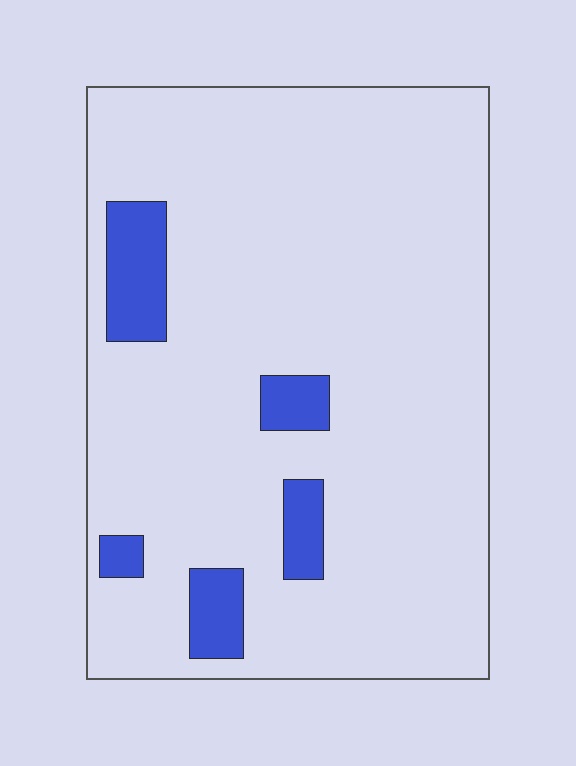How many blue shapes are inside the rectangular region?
5.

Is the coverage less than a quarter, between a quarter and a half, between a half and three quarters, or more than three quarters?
Less than a quarter.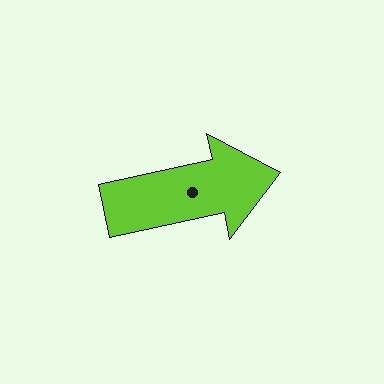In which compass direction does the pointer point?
East.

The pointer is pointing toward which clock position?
Roughly 3 o'clock.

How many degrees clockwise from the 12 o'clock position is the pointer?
Approximately 78 degrees.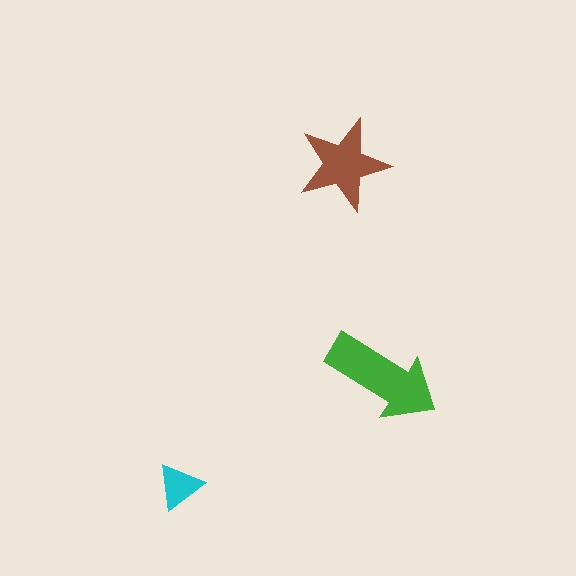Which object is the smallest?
The cyan triangle.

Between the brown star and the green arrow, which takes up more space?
The green arrow.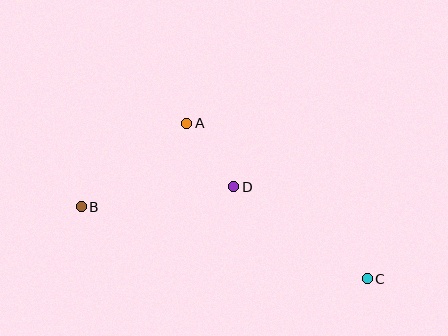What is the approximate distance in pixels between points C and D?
The distance between C and D is approximately 162 pixels.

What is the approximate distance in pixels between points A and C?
The distance between A and C is approximately 238 pixels.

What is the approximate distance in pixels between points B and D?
The distance between B and D is approximately 154 pixels.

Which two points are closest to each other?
Points A and D are closest to each other.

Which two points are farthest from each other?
Points B and C are farthest from each other.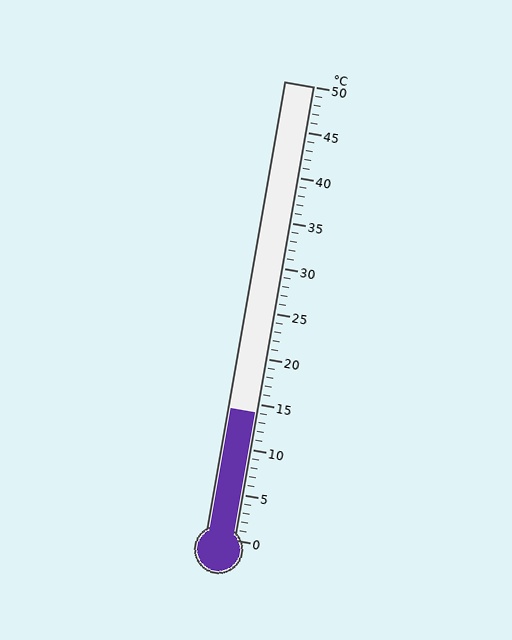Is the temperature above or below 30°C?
The temperature is below 30°C.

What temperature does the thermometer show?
The thermometer shows approximately 14°C.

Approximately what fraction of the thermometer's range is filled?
The thermometer is filled to approximately 30% of its range.